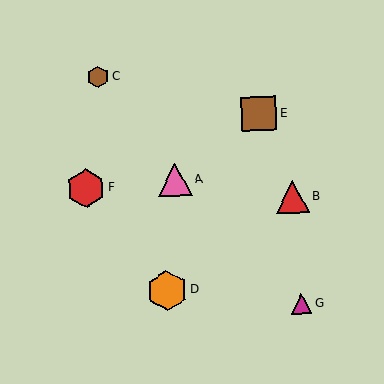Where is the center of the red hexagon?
The center of the red hexagon is at (86, 188).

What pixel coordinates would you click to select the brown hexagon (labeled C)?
Click at (98, 77) to select the brown hexagon C.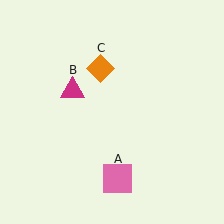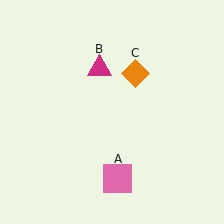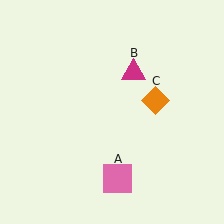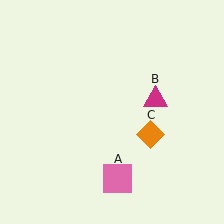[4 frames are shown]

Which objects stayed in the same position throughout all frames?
Pink square (object A) remained stationary.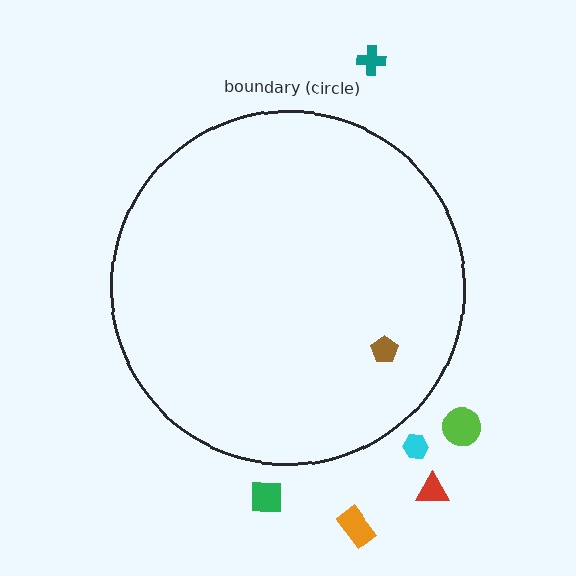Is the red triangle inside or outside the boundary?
Outside.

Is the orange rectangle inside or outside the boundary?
Outside.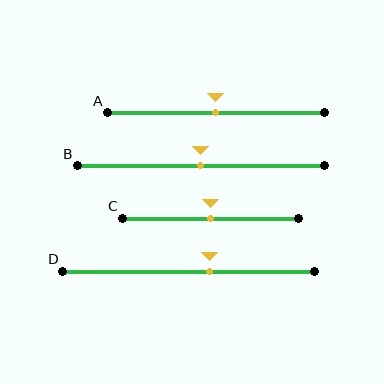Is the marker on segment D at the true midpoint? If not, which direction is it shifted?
No, the marker on segment D is shifted to the right by about 8% of the segment length.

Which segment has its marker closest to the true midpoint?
Segment A has its marker closest to the true midpoint.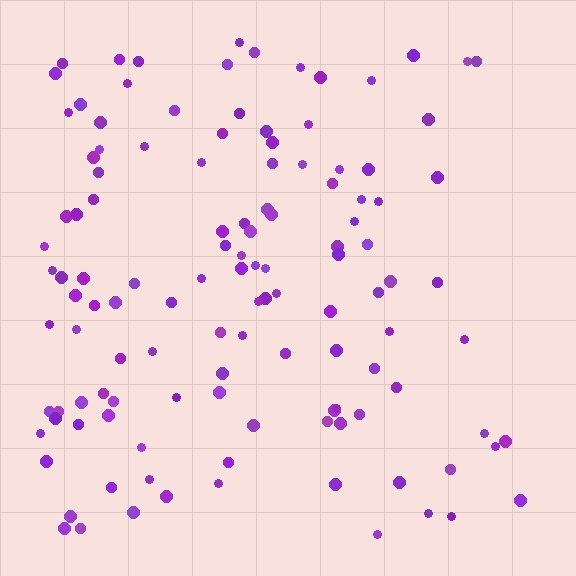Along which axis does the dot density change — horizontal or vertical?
Horizontal.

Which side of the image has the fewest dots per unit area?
The right.